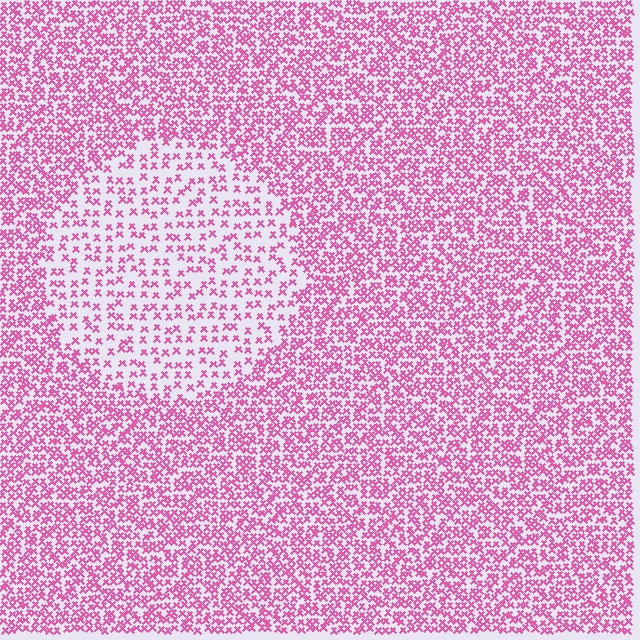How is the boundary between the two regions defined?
The boundary is defined by a change in element density (approximately 2.2x ratio). All elements are the same color, size, and shape.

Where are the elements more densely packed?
The elements are more densely packed outside the circle boundary.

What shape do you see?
I see a circle.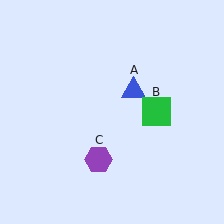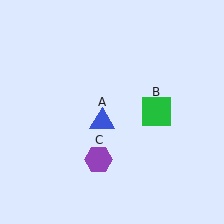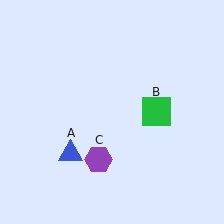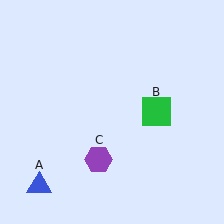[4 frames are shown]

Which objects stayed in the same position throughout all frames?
Green square (object B) and purple hexagon (object C) remained stationary.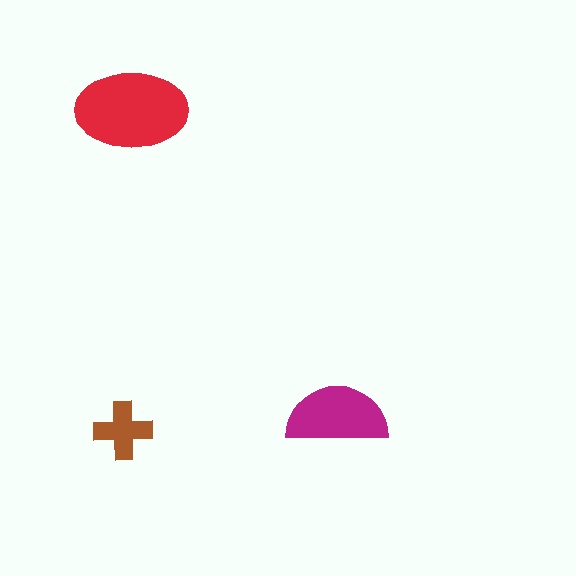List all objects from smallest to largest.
The brown cross, the magenta semicircle, the red ellipse.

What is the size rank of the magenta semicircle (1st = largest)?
2nd.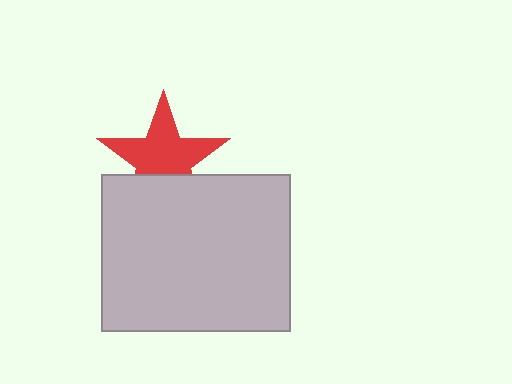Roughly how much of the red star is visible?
Most of it is visible (roughly 68%).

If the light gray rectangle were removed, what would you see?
You would see the complete red star.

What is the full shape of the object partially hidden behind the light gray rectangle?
The partially hidden object is a red star.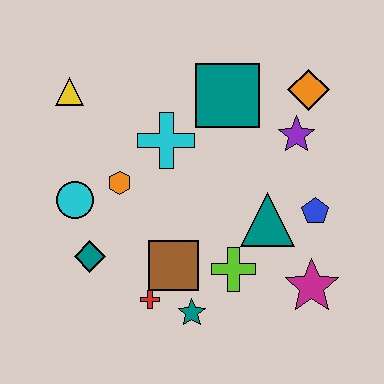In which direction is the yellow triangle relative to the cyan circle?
The yellow triangle is above the cyan circle.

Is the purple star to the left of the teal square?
No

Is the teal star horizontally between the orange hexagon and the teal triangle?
Yes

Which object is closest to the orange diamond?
The purple star is closest to the orange diamond.